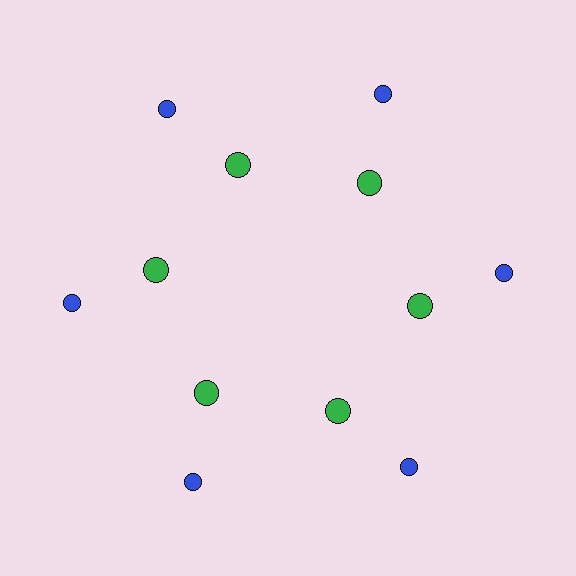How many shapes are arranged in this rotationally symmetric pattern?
There are 12 shapes, arranged in 6 groups of 2.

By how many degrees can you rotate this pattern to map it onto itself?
The pattern maps onto itself every 60 degrees of rotation.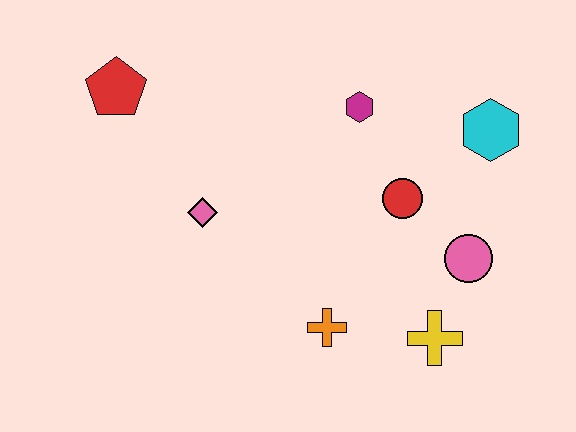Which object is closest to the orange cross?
The yellow cross is closest to the orange cross.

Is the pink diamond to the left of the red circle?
Yes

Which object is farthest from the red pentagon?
The yellow cross is farthest from the red pentagon.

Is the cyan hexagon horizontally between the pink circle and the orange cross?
No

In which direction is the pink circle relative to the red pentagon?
The pink circle is to the right of the red pentagon.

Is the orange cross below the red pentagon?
Yes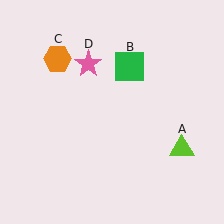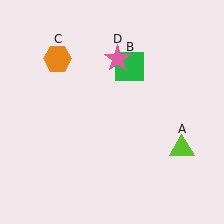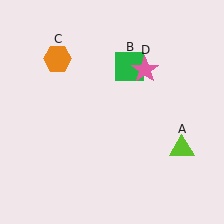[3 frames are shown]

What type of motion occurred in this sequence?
The pink star (object D) rotated clockwise around the center of the scene.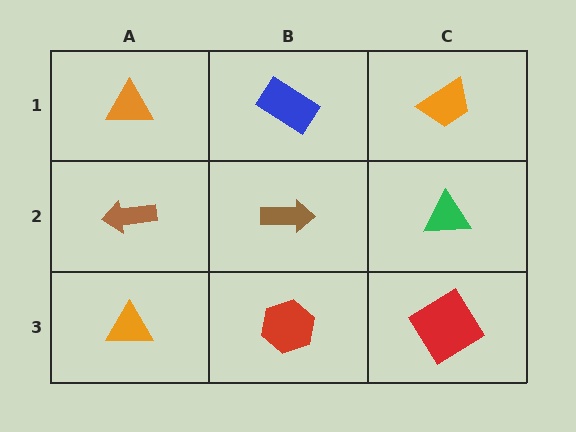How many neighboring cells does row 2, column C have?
3.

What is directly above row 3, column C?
A green triangle.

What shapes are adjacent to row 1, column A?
A brown arrow (row 2, column A), a blue rectangle (row 1, column B).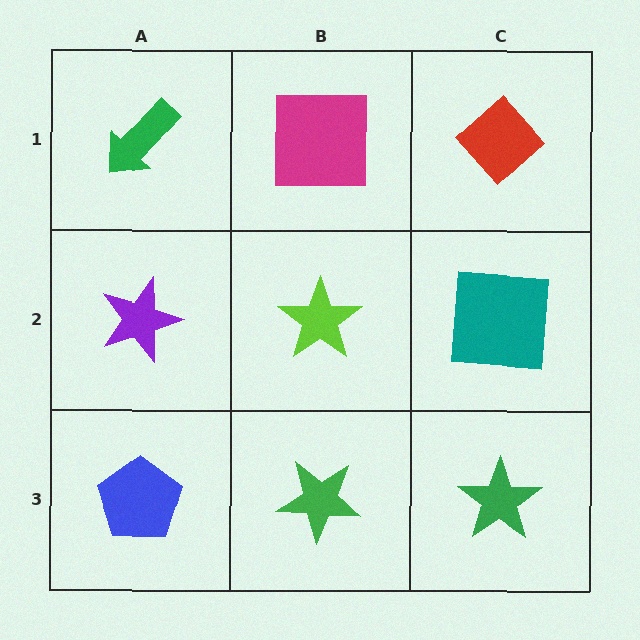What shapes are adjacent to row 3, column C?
A teal square (row 2, column C), a green star (row 3, column B).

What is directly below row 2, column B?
A green star.